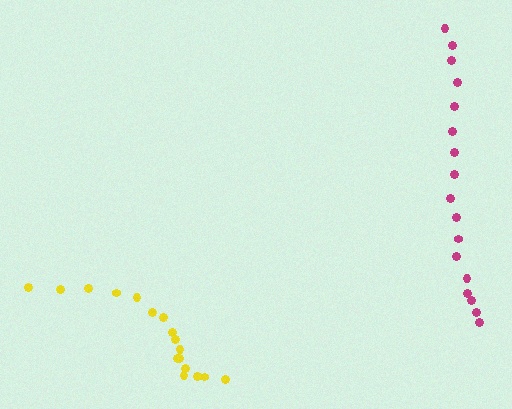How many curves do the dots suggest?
There are 2 distinct paths.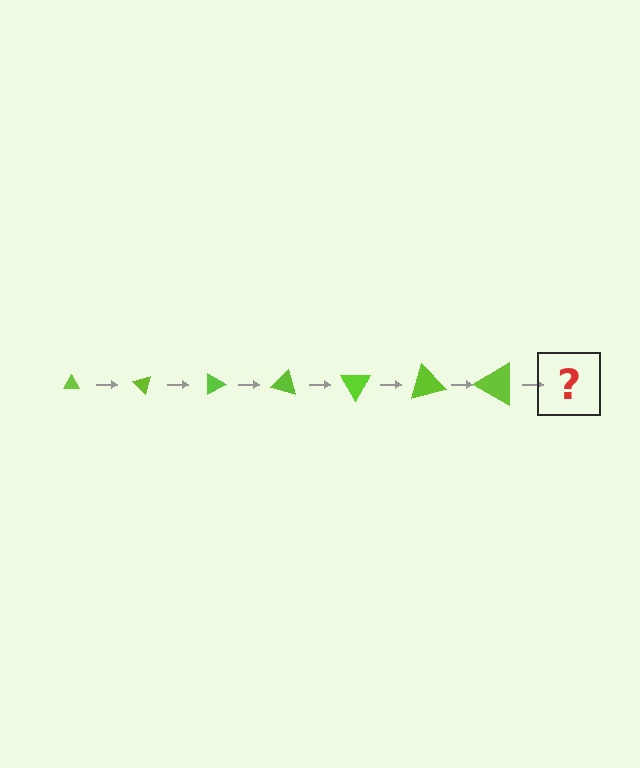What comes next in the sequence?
The next element should be a triangle, larger than the previous one and rotated 315 degrees from the start.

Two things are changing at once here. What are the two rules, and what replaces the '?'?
The two rules are that the triangle grows larger each step and it rotates 45 degrees each step. The '?' should be a triangle, larger than the previous one and rotated 315 degrees from the start.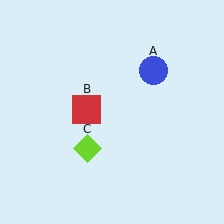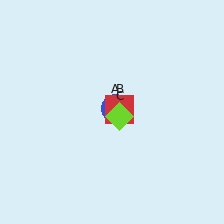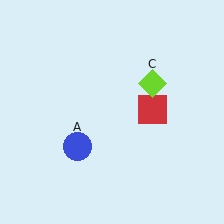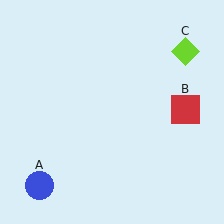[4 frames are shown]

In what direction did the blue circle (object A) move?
The blue circle (object A) moved down and to the left.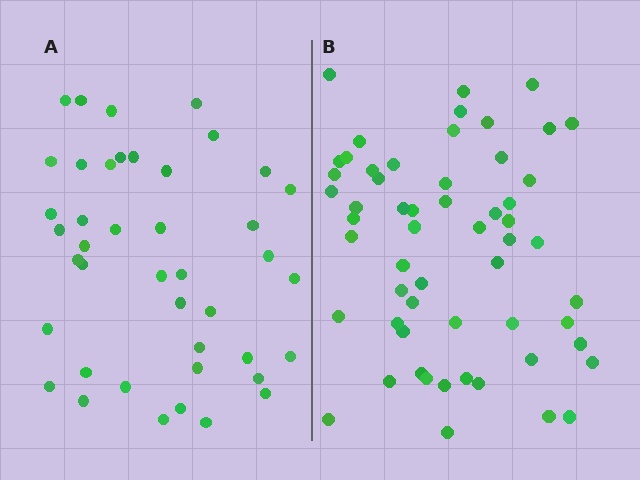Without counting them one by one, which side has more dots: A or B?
Region B (the right region) has more dots.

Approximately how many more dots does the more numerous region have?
Region B has approximately 15 more dots than region A.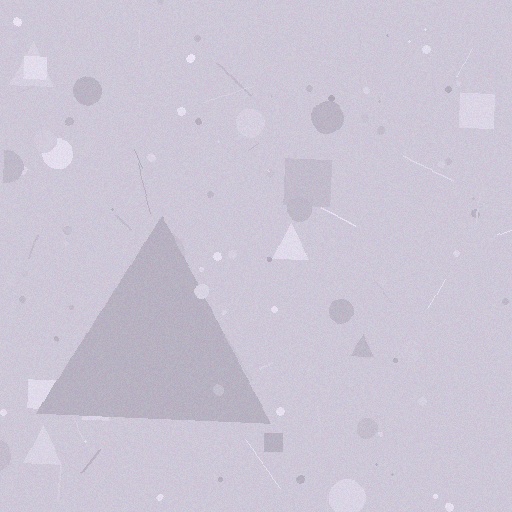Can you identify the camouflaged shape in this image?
The camouflaged shape is a triangle.